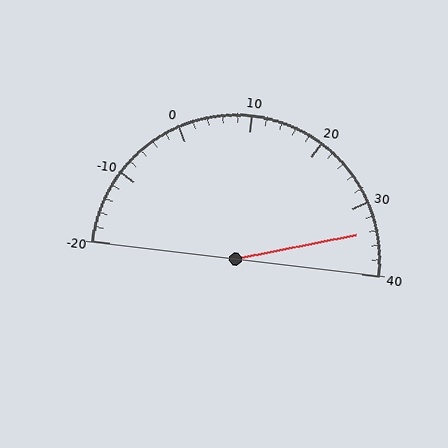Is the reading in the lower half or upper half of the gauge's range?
The reading is in the upper half of the range (-20 to 40).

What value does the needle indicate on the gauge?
The needle indicates approximately 34.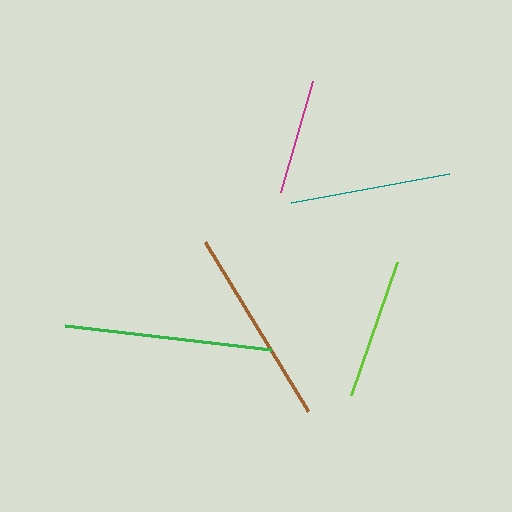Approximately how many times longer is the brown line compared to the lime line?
The brown line is approximately 1.4 times the length of the lime line.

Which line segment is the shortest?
The magenta line is the shortest at approximately 115 pixels.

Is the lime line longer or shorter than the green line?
The green line is longer than the lime line.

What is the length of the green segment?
The green segment is approximately 207 pixels long.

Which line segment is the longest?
The green line is the longest at approximately 207 pixels.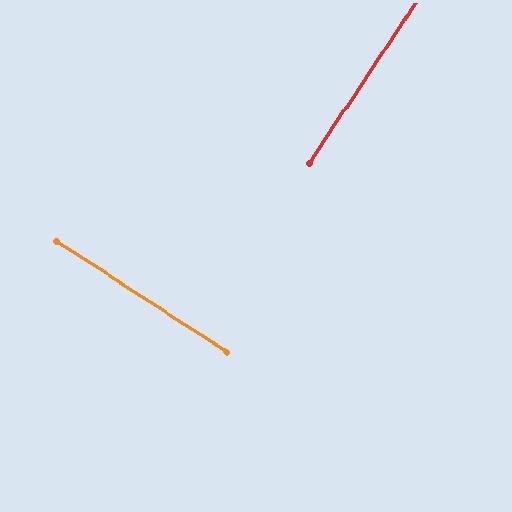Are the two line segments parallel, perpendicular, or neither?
Perpendicular — they meet at approximately 89°.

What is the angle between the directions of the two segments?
Approximately 89 degrees.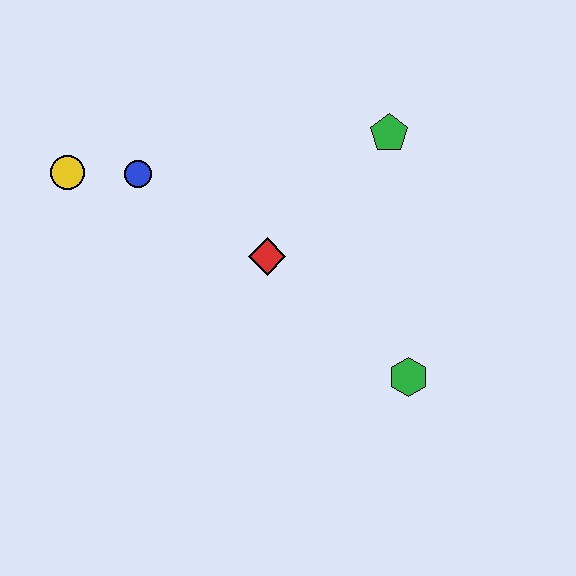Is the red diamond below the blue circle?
Yes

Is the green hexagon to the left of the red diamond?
No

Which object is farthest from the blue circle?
The green hexagon is farthest from the blue circle.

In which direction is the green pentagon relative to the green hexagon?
The green pentagon is above the green hexagon.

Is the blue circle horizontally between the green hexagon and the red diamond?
No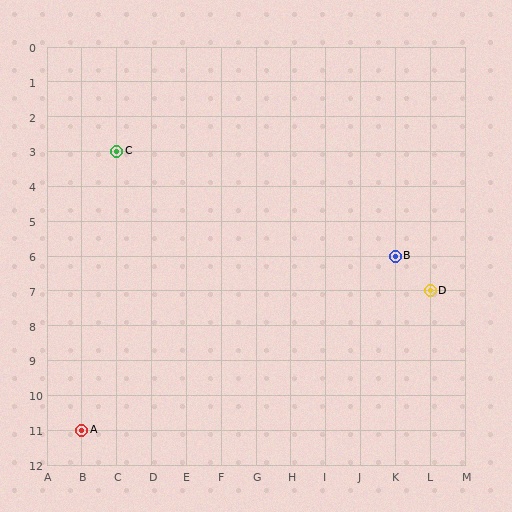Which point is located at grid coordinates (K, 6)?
Point B is at (K, 6).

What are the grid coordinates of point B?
Point B is at grid coordinates (K, 6).